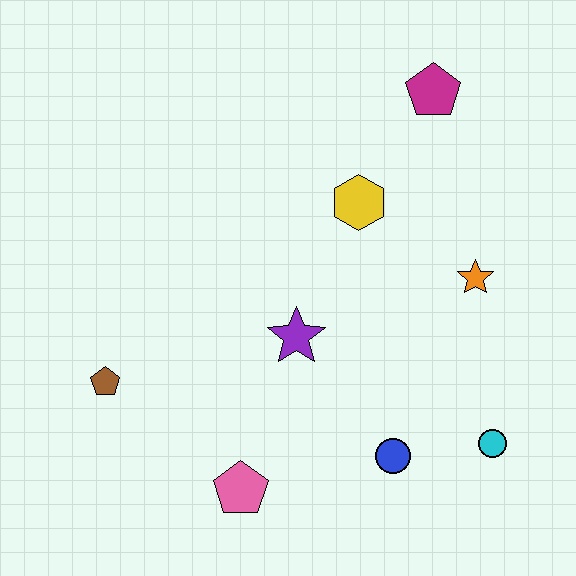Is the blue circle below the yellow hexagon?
Yes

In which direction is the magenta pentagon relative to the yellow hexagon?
The magenta pentagon is above the yellow hexagon.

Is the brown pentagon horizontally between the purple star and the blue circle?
No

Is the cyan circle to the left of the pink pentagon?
No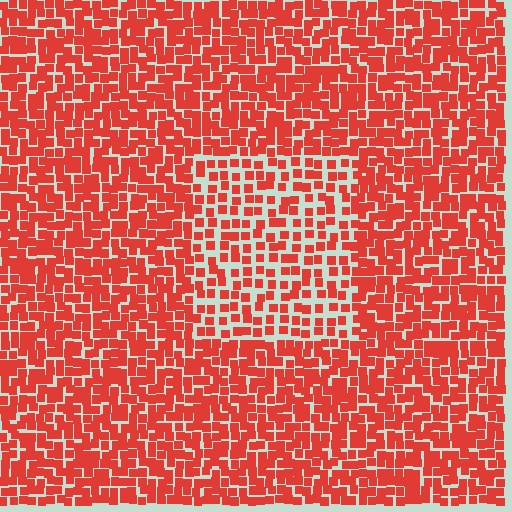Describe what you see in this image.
The image contains small red elements arranged at two different densities. A rectangle-shaped region is visible where the elements are less densely packed than the surrounding area.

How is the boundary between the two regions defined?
The boundary is defined by a change in element density (approximately 1.7x ratio). All elements are the same color, size, and shape.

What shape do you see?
I see a rectangle.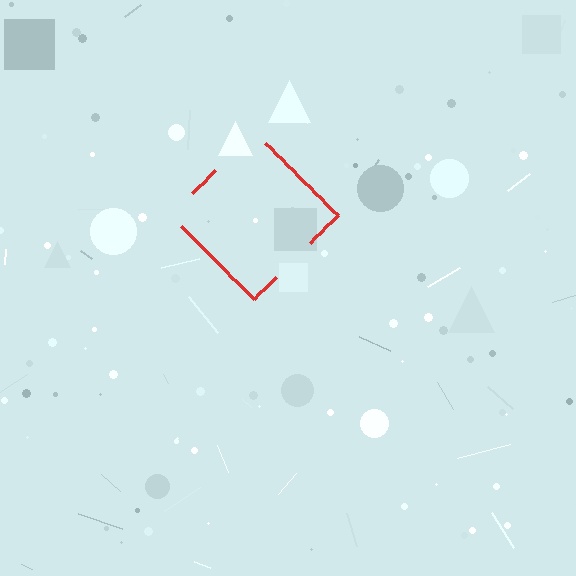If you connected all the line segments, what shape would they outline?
They would outline a diamond.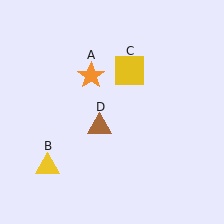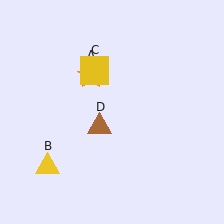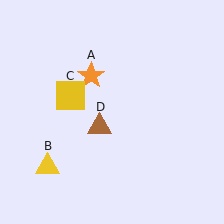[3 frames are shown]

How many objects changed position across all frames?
1 object changed position: yellow square (object C).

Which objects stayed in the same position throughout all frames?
Orange star (object A) and yellow triangle (object B) and brown triangle (object D) remained stationary.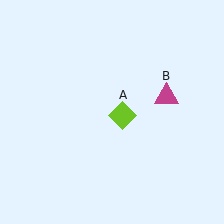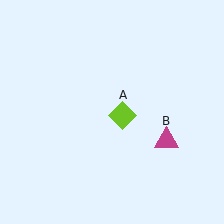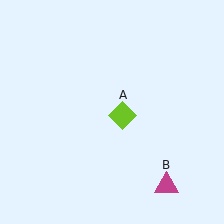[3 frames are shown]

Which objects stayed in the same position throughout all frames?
Lime diamond (object A) remained stationary.